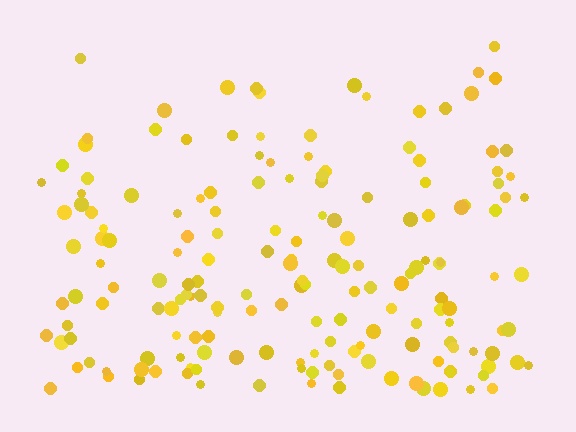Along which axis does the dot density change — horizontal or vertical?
Vertical.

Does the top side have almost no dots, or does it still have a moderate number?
Still a moderate number, just noticeably fewer than the bottom.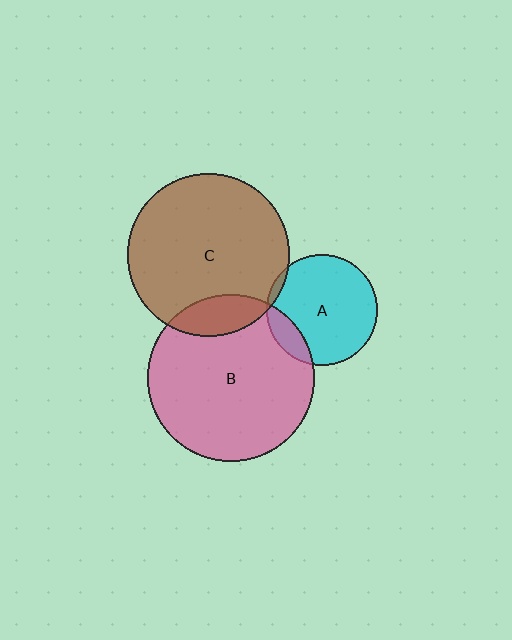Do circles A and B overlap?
Yes.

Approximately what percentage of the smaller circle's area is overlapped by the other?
Approximately 15%.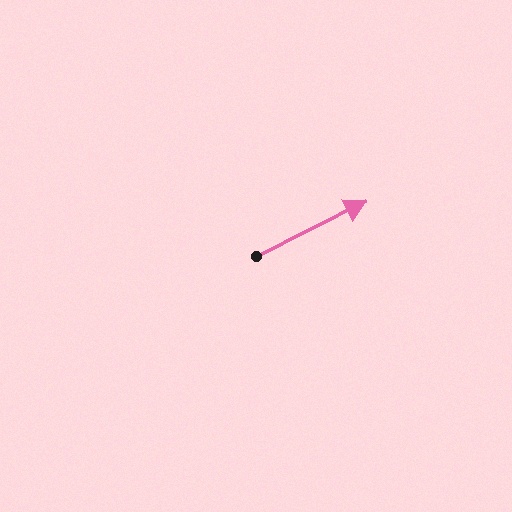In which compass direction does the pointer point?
Northeast.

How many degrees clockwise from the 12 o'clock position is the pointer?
Approximately 63 degrees.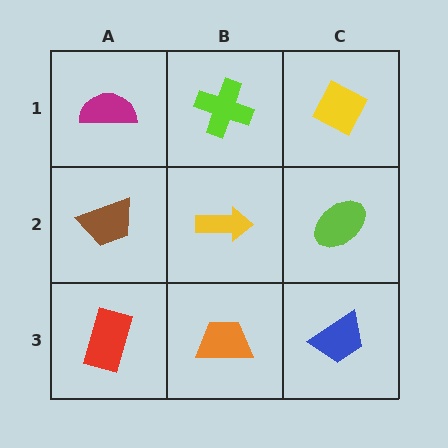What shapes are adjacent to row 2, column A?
A magenta semicircle (row 1, column A), a red rectangle (row 3, column A), a yellow arrow (row 2, column B).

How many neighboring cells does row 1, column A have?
2.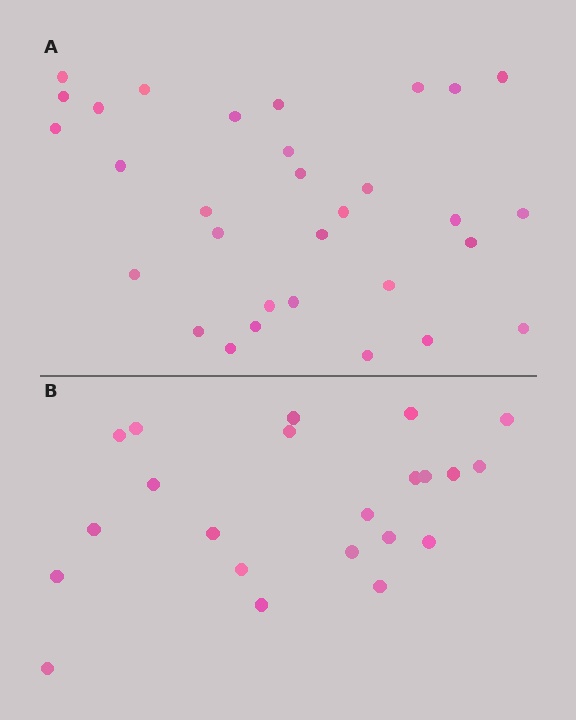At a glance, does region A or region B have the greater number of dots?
Region A (the top region) has more dots.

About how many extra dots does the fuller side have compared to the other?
Region A has roughly 8 or so more dots than region B.